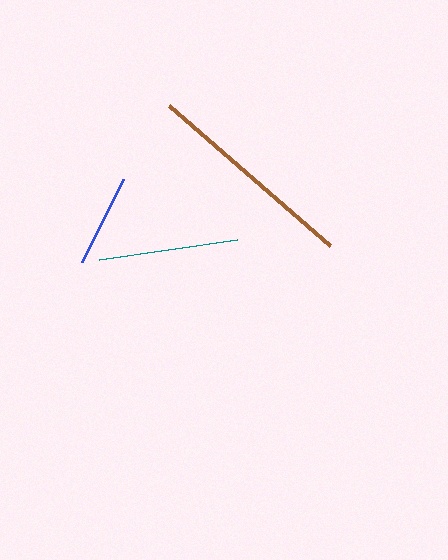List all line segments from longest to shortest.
From longest to shortest: brown, teal, blue.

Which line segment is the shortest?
The blue line is the shortest at approximately 93 pixels.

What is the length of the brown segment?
The brown segment is approximately 214 pixels long.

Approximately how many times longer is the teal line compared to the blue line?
The teal line is approximately 1.5 times the length of the blue line.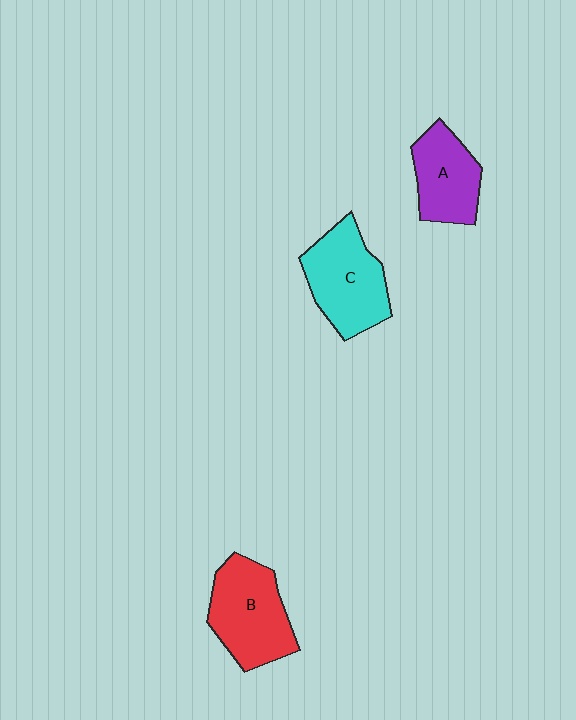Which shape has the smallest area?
Shape A (purple).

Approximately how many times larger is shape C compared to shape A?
Approximately 1.3 times.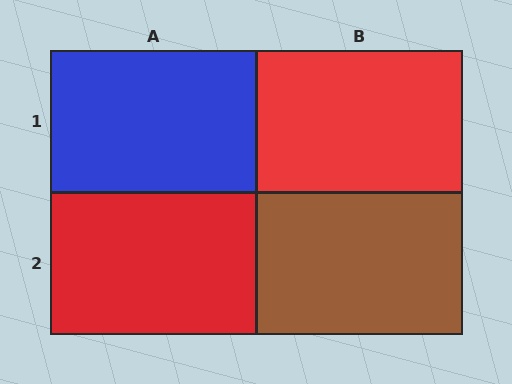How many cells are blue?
1 cell is blue.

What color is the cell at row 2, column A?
Red.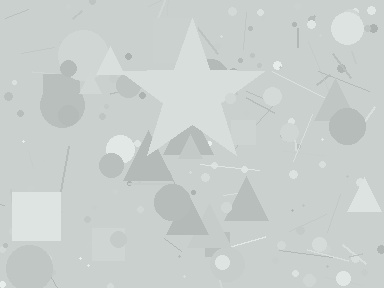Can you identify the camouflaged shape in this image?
The camouflaged shape is a star.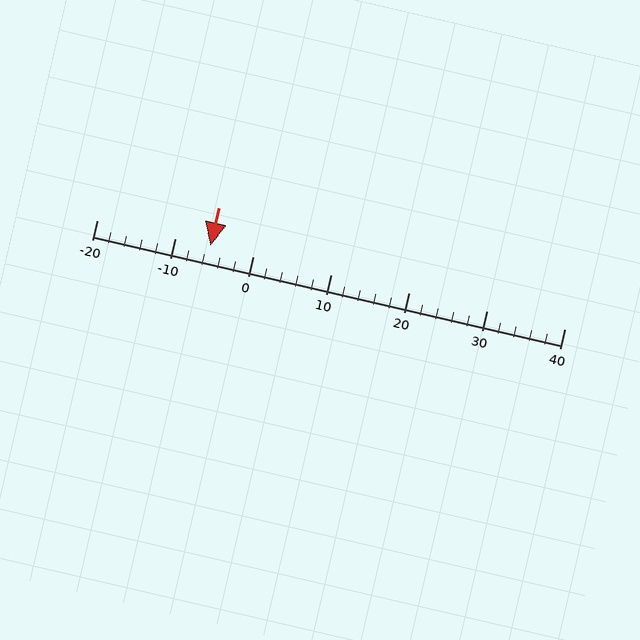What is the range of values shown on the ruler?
The ruler shows values from -20 to 40.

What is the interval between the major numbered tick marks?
The major tick marks are spaced 10 units apart.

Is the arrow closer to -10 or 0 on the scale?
The arrow is closer to -10.